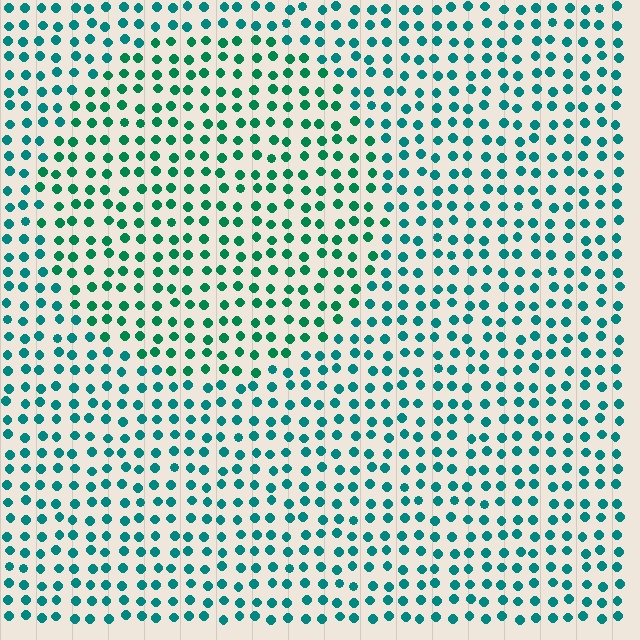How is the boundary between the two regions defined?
The boundary is defined purely by a slight shift in hue (about 24 degrees). Spacing, size, and orientation are identical on both sides.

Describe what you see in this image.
The image is filled with small teal elements in a uniform arrangement. A circle-shaped region is visible where the elements are tinted to a slightly different hue, forming a subtle color boundary.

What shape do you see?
I see a circle.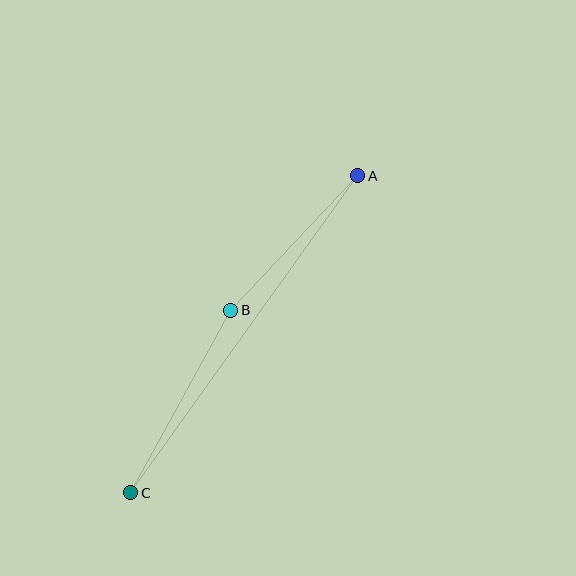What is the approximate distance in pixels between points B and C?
The distance between B and C is approximately 208 pixels.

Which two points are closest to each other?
Points A and B are closest to each other.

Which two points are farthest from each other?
Points A and C are farthest from each other.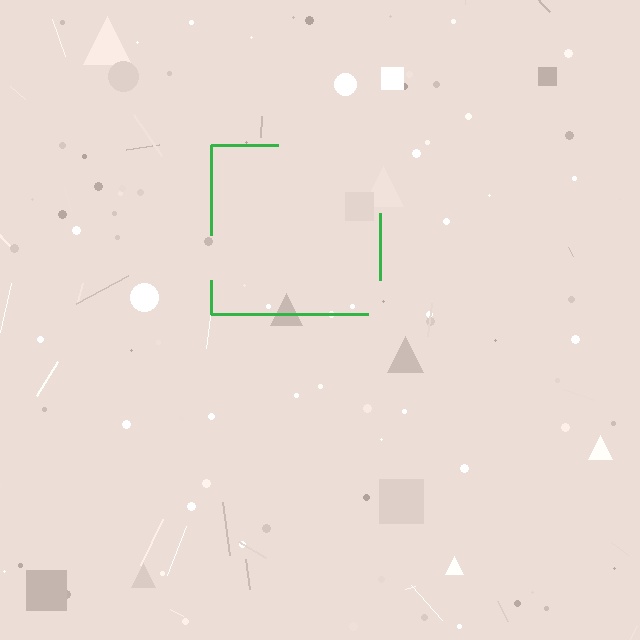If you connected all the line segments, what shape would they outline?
They would outline a square.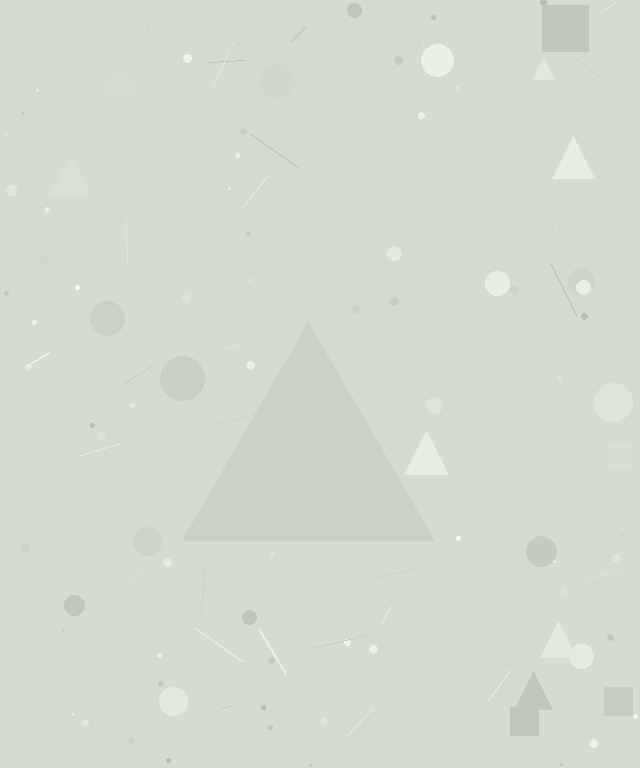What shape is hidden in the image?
A triangle is hidden in the image.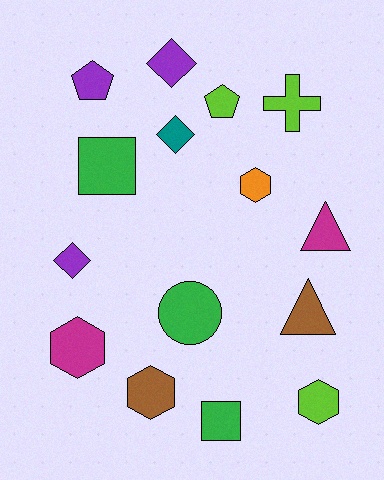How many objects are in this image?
There are 15 objects.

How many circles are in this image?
There is 1 circle.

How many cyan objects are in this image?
There are no cyan objects.